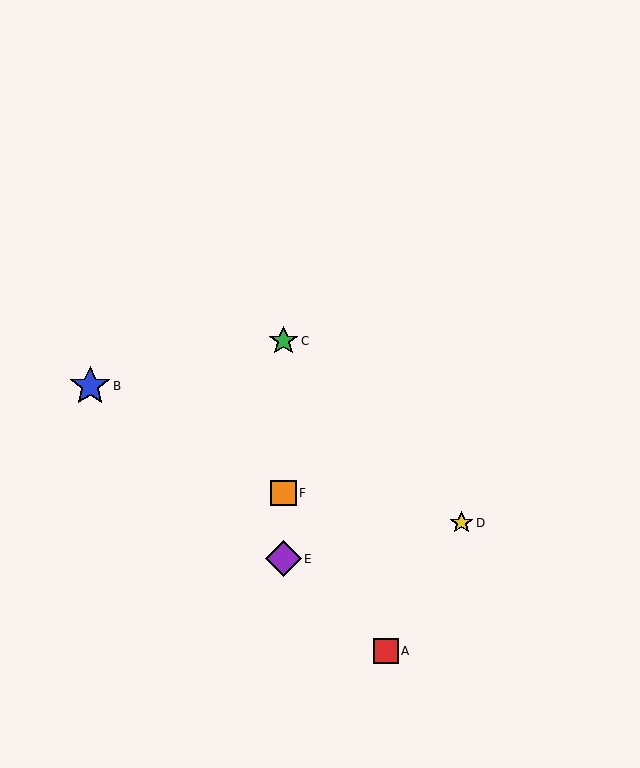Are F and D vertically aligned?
No, F is at x≈283 and D is at x≈462.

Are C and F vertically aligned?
Yes, both are at x≈283.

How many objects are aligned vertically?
3 objects (C, E, F) are aligned vertically.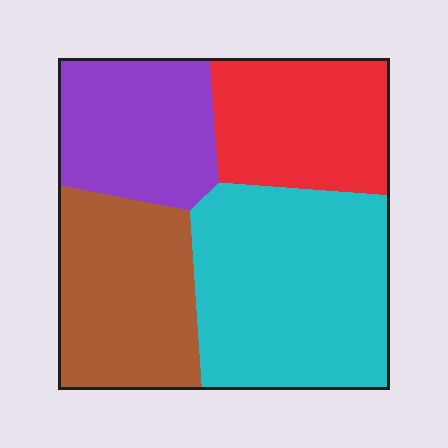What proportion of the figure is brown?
Brown covers around 25% of the figure.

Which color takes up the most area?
Cyan, at roughly 35%.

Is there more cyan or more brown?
Cyan.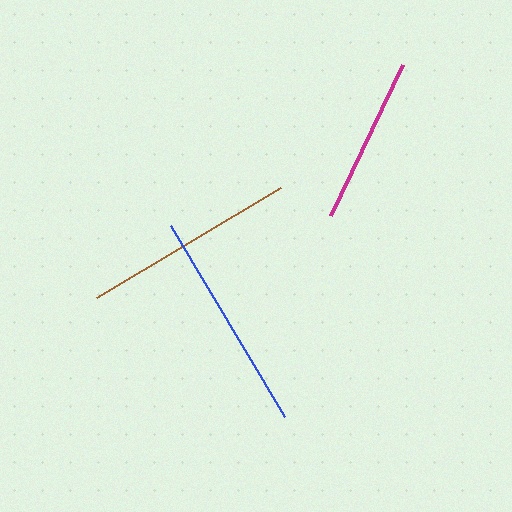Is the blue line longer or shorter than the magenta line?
The blue line is longer than the magenta line.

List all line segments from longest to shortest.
From longest to shortest: blue, brown, magenta.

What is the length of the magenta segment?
The magenta segment is approximately 167 pixels long.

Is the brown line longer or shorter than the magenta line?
The brown line is longer than the magenta line.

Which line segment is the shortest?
The magenta line is the shortest at approximately 167 pixels.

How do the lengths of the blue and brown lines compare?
The blue and brown lines are approximately the same length.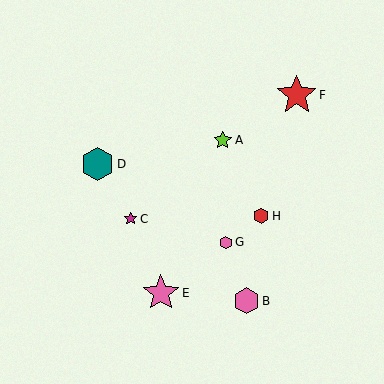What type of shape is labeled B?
Shape B is a pink hexagon.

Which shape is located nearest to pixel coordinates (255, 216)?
The red hexagon (labeled H) at (261, 216) is nearest to that location.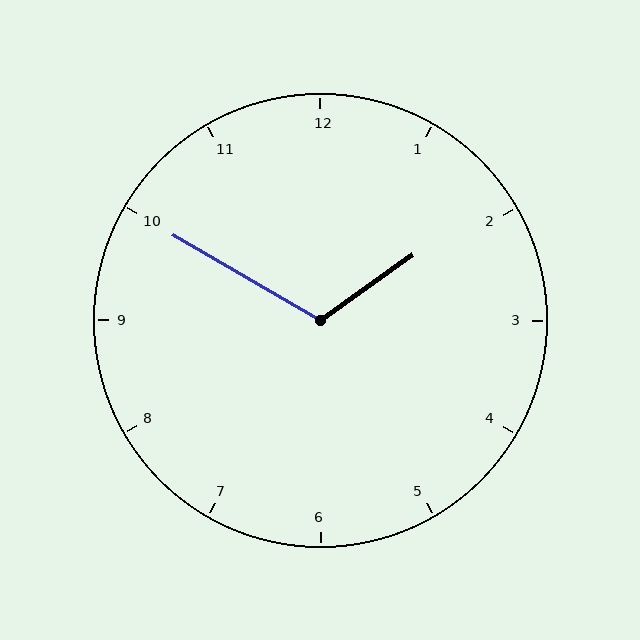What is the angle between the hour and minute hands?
Approximately 115 degrees.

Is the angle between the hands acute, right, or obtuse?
It is obtuse.